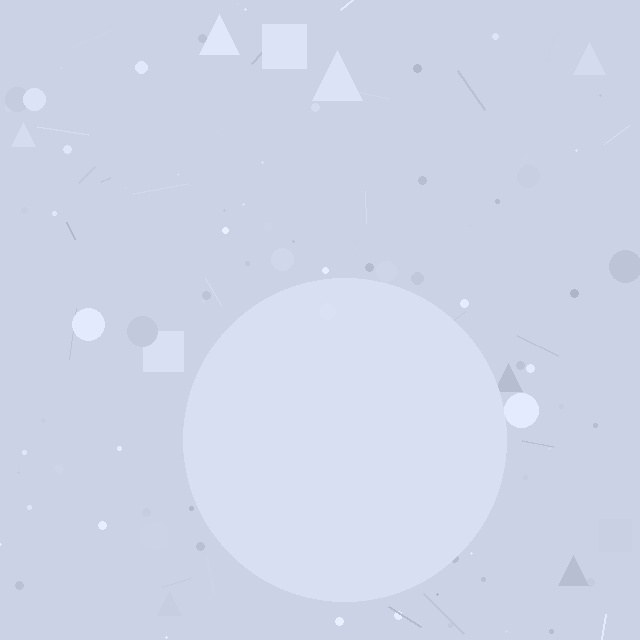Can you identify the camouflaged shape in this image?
The camouflaged shape is a circle.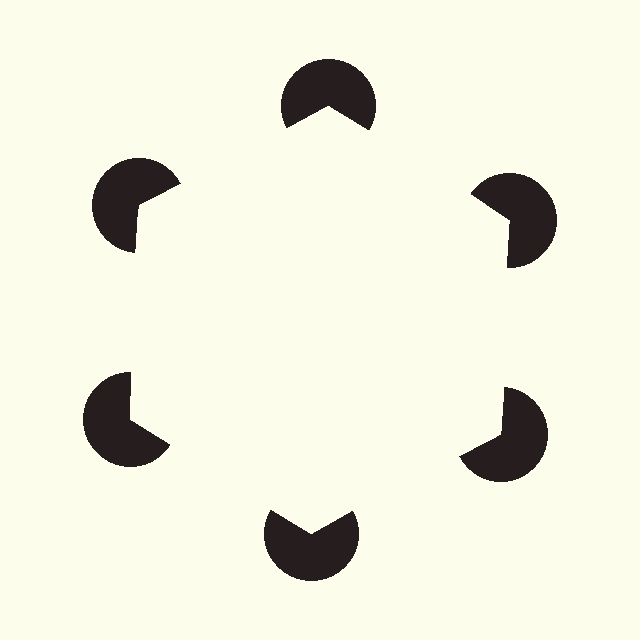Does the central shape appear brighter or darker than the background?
It typically appears slightly brighter than the background, even though no actual brightness change is drawn.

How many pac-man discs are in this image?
There are 6 — one at each vertex of the illusory hexagon.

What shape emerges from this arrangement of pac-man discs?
An illusory hexagon — its edges are inferred from the aligned wedge cuts in the pac-man discs, not physically drawn.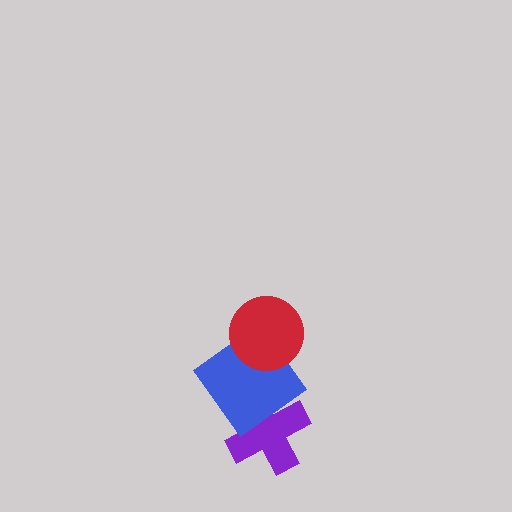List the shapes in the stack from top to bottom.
From top to bottom: the red circle, the blue diamond, the purple cross.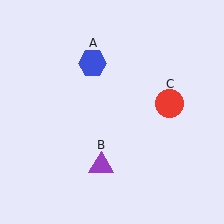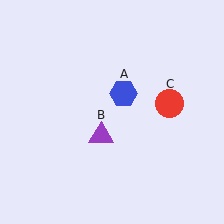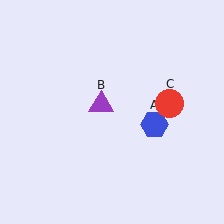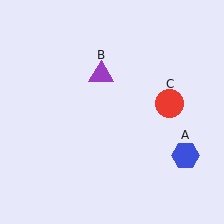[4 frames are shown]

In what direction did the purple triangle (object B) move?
The purple triangle (object B) moved up.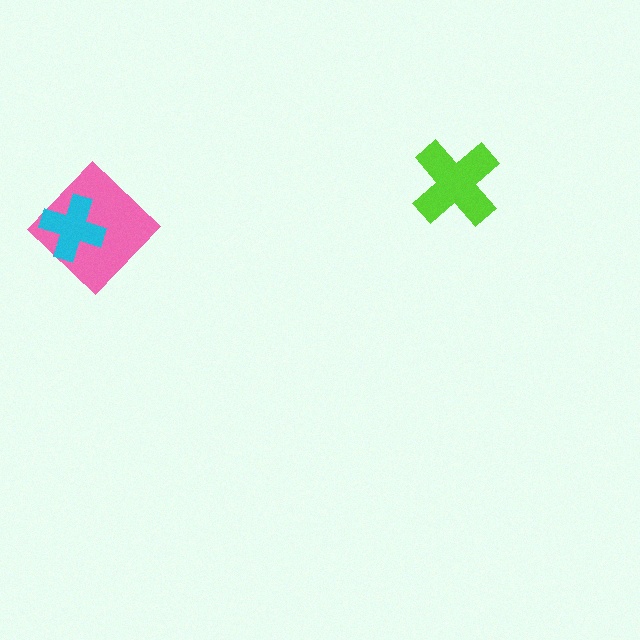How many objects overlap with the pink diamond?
1 object overlaps with the pink diamond.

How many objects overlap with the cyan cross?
1 object overlaps with the cyan cross.